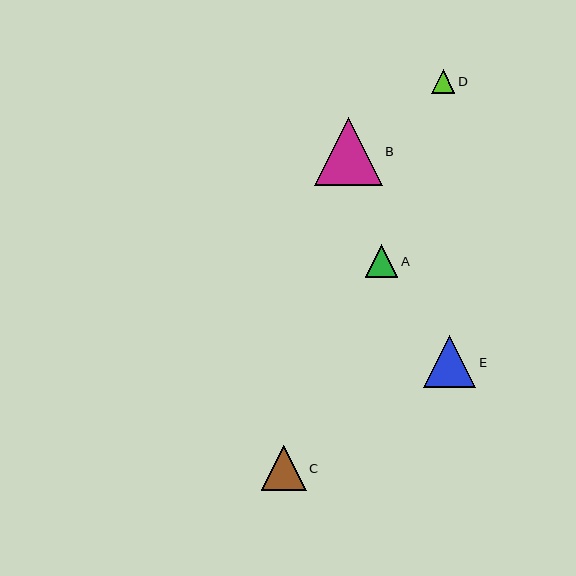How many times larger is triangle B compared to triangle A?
Triangle B is approximately 2.1 times the size of triangle A.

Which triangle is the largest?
Triangle B is the largest with a size of approximately 68 pixels.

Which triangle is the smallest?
Triangle D is the smallest with a size of approximately 23 pixels.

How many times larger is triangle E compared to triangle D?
Triangle E is approximately 2.2 times the size of triangle D.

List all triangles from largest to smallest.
From largest to smallest: B, E, C, A, D.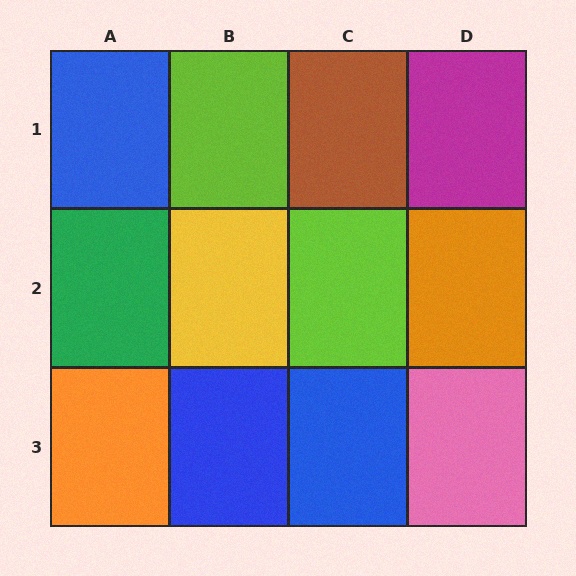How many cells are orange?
2 cells are orange.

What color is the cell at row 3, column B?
Blue.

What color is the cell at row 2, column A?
Green.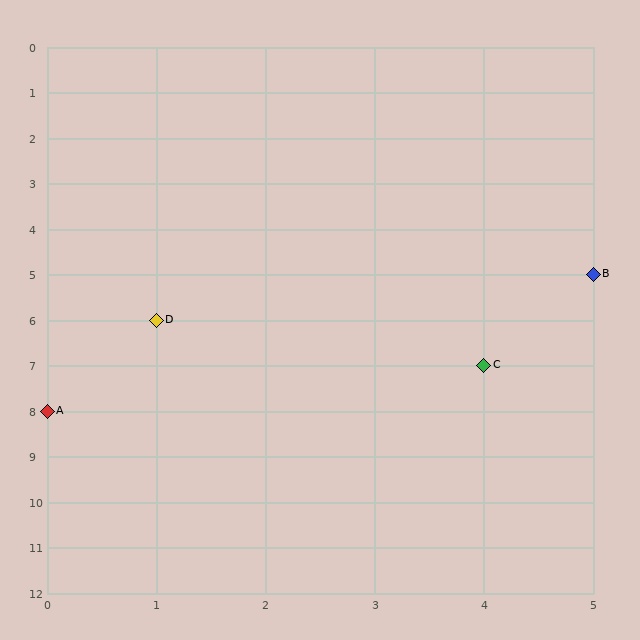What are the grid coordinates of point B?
Point B is at grid coordinates (5, 5).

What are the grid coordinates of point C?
Point C is at grid coordinates (4, 7).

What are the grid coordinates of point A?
Point A is at grid coordinates (0, 8).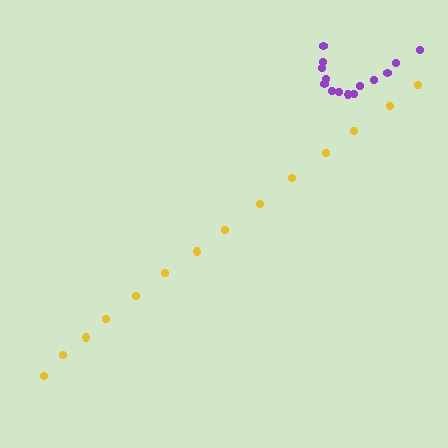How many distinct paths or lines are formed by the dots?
There are 2 distinct paths.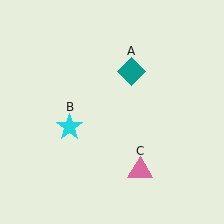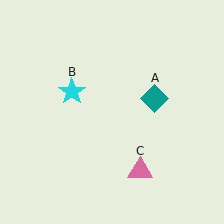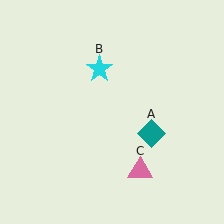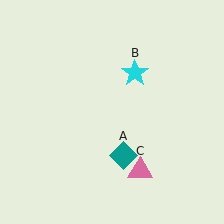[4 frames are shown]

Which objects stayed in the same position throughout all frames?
Pink triangle (object C) remained stationary.